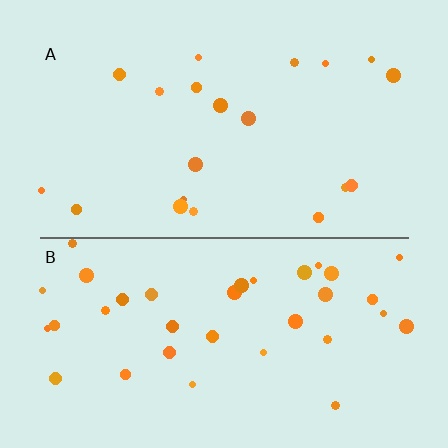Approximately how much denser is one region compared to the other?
Approximately 1.8× — region B over region A.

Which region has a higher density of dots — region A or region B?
B (the bottom).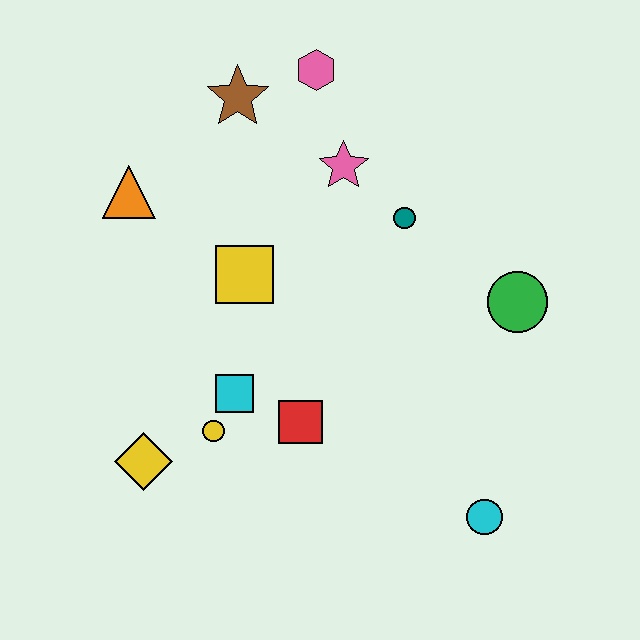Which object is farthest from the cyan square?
The pink hexagon is farthest from the cyan square.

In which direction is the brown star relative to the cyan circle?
The brown star is above the cyan circle.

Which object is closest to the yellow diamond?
The yellow circle is closest to the yellow diamond.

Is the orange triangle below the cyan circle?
No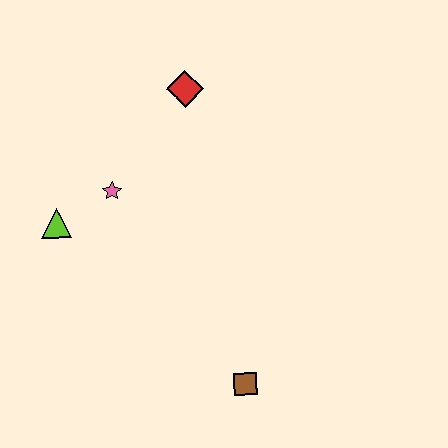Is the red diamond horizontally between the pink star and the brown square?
Yes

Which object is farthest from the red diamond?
The brown square is farthest from the red diamond.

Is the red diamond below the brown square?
No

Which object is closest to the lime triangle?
The pink star is closest to the lime triangle.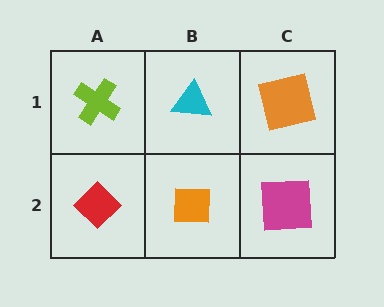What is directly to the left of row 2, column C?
An orange square.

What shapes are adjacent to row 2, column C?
An orange square (row 1, column C), an orange square (row 2, column B).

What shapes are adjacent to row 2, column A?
A lime cross (row 1, column A), an orange square (row 2, column B).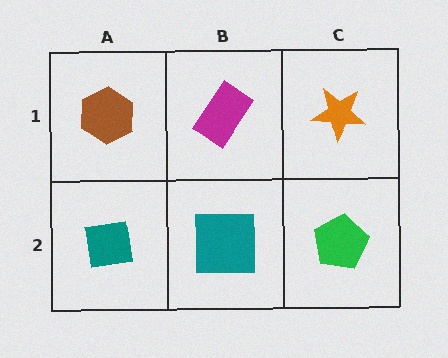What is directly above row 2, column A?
A brown hexagon.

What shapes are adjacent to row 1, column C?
A green pentagon (row 2, column C), a magenta rectangle (row 1, column B).